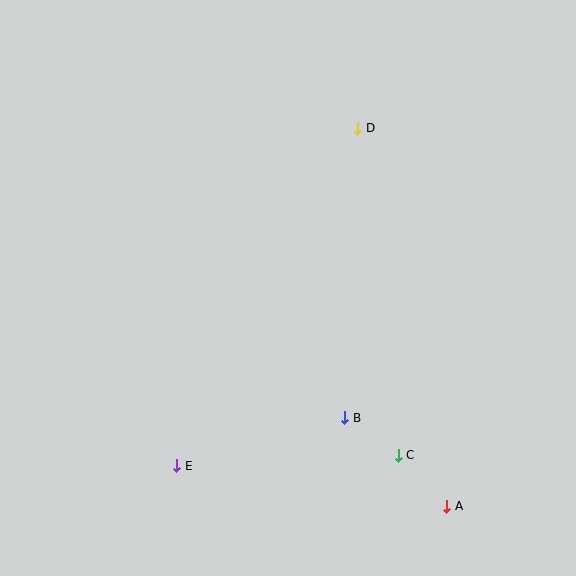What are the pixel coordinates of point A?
Point A is at (447, 506).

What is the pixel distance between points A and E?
The distance between A and E is 273 pixels.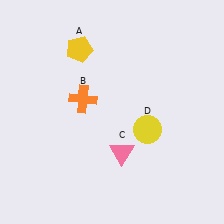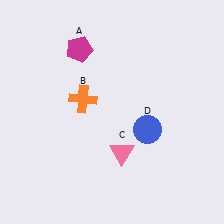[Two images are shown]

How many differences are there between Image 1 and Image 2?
There are 2 differences between the two images.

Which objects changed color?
A changed from yellow to magenta. D changed from yellow to blue.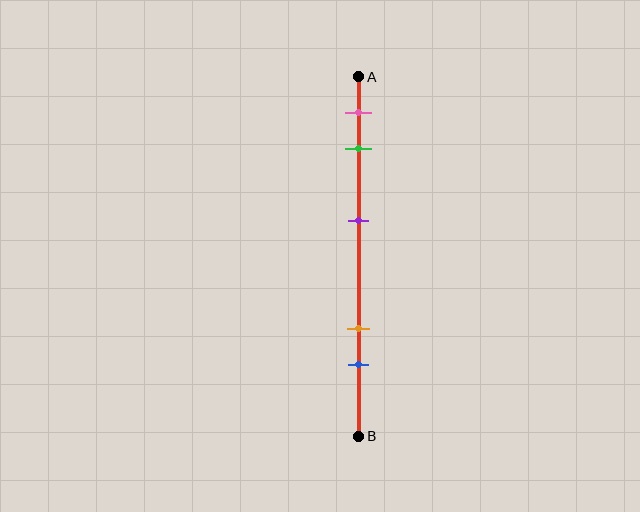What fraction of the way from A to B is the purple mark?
The purple mark is approximately 40% (0.4) of the way from A to B.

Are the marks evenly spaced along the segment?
No, the marks are not evenly spaced.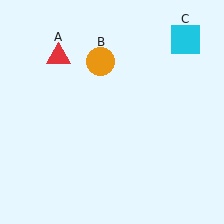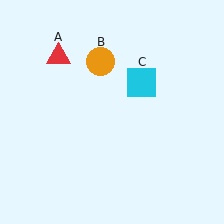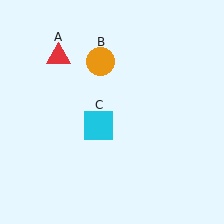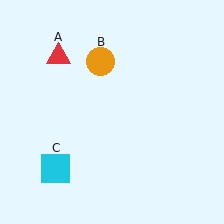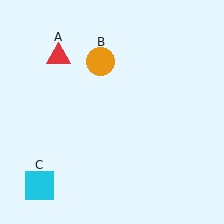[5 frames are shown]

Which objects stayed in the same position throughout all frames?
Red triangle (object A) and orange circle (object B) remained stationary.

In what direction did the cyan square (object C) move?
The cyan square (object C) moved down and to the left.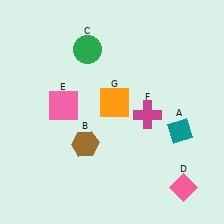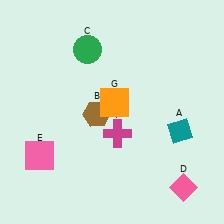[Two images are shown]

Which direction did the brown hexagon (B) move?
The brown hexagon (B) moved up.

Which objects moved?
The objects that moved are: the brown hexagon (B), the pink square (E), the magenta cross (F).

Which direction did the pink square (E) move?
The pink square (E) moved down.